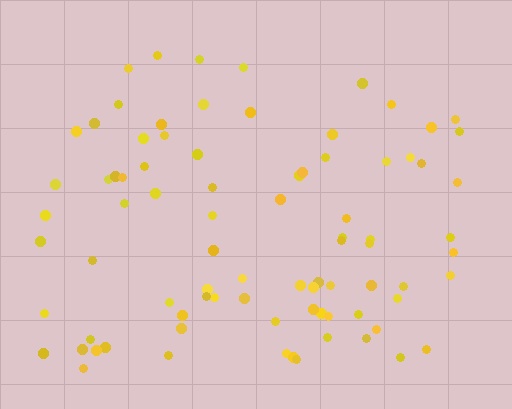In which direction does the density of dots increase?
From top to bottom, with the bottom side densest.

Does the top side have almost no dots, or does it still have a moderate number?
Still a moderate number, just noticeably fewer than the bottom.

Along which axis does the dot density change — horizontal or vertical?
Vertical.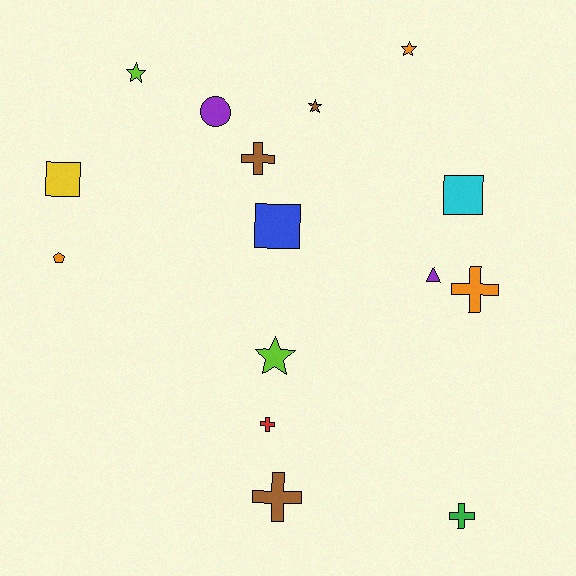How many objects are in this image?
There are 15 objects.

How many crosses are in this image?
There are 5 crosses.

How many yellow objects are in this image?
There is 1 yellow object.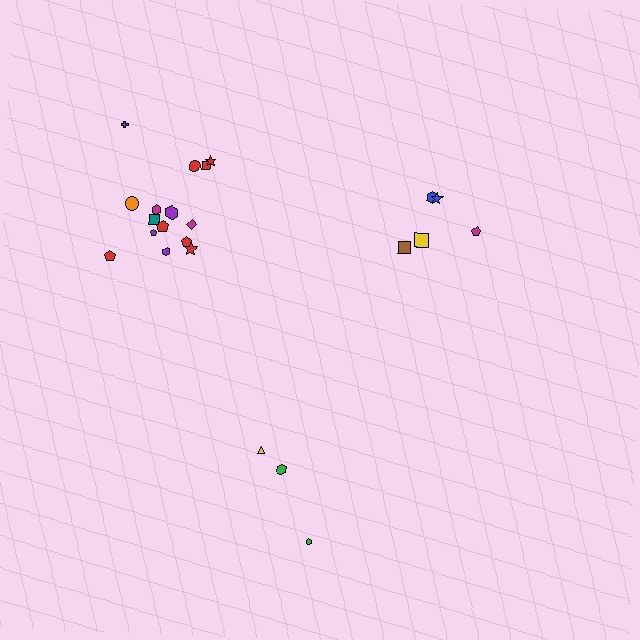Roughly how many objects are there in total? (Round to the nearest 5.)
Roughly 25 objects in total.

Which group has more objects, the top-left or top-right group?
The top-left group.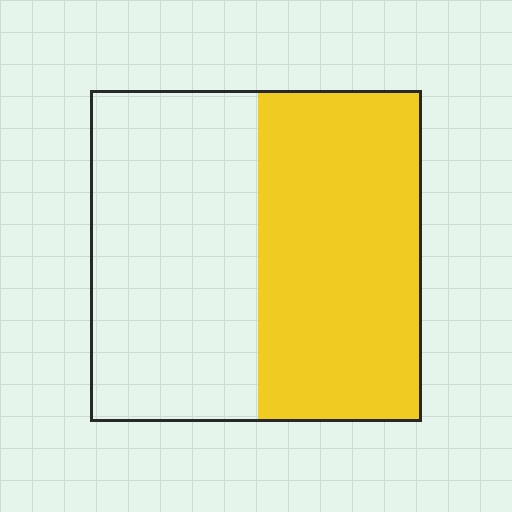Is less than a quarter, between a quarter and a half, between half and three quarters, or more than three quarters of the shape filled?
Between a quarter and a half.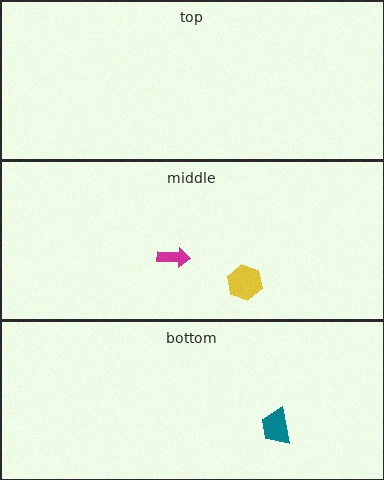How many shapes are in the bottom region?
1.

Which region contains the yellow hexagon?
The middle region.